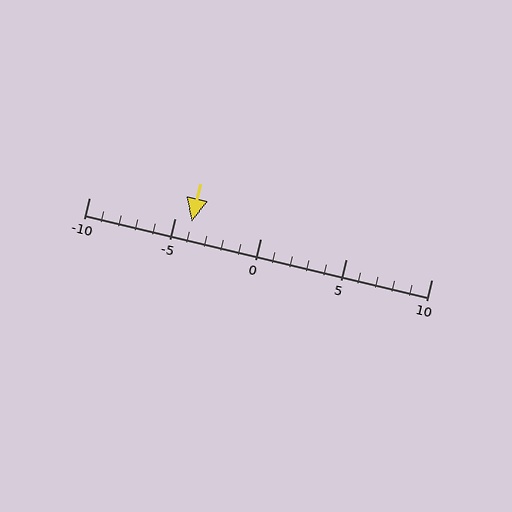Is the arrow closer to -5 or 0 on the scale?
The arrow is closer to -5.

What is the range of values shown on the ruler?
The ruler shows values from -10 to 10.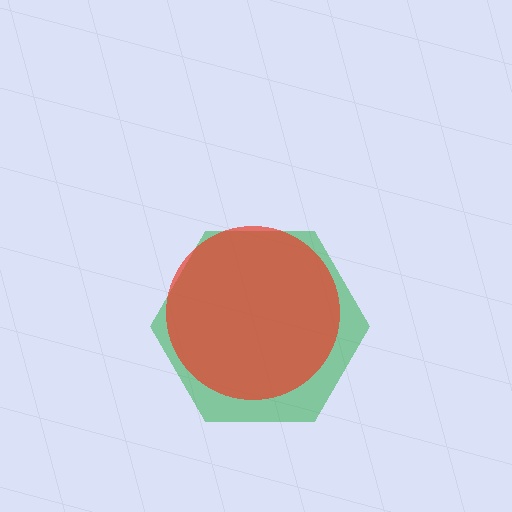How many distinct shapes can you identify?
There are 2 distinct shapes: a green hexagon, a red circle.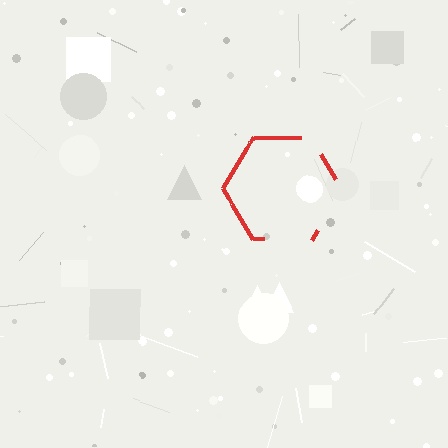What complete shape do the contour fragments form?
The contour fragments form a hexagon.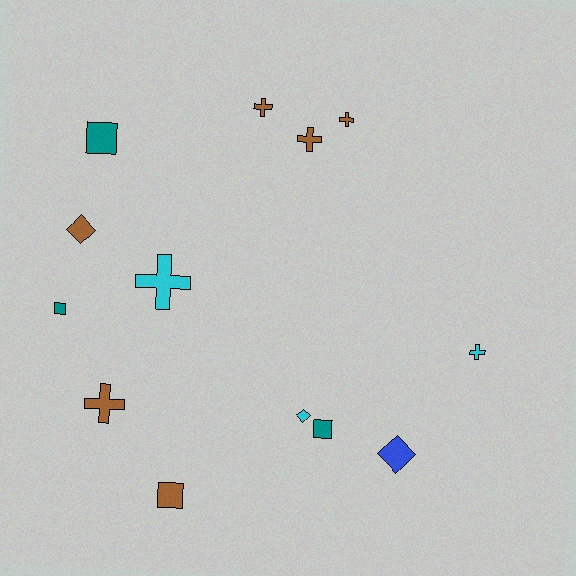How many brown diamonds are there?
There is 1 brown diamond.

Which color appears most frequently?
Brown, with 6 objects.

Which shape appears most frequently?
Cross, with 6 objects.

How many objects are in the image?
There are 13 objects.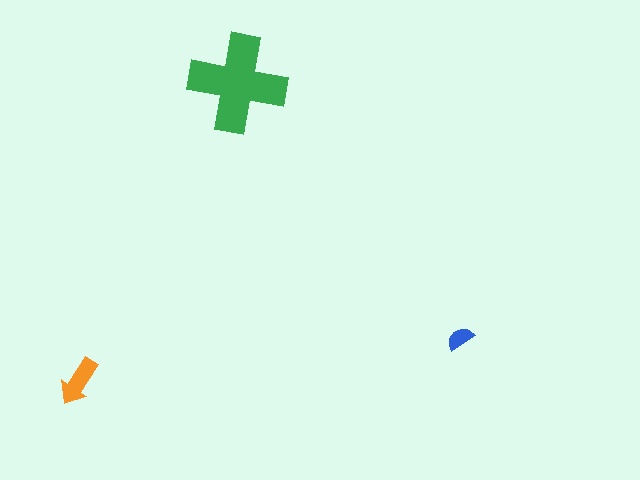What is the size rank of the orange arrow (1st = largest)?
2nd.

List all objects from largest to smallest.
The green cross, the orange arrow, the blue semicircle.